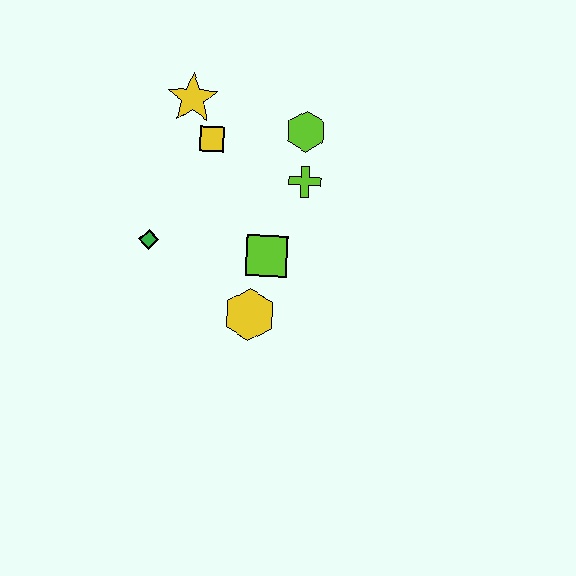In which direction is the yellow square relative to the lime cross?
The yellow square is to the left of the lime cross.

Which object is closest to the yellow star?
The yellow square is closest to the yellow star.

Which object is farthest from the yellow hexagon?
The yellow star is farthest from the yellow hexagon.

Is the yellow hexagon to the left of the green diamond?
No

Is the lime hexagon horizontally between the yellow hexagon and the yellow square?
No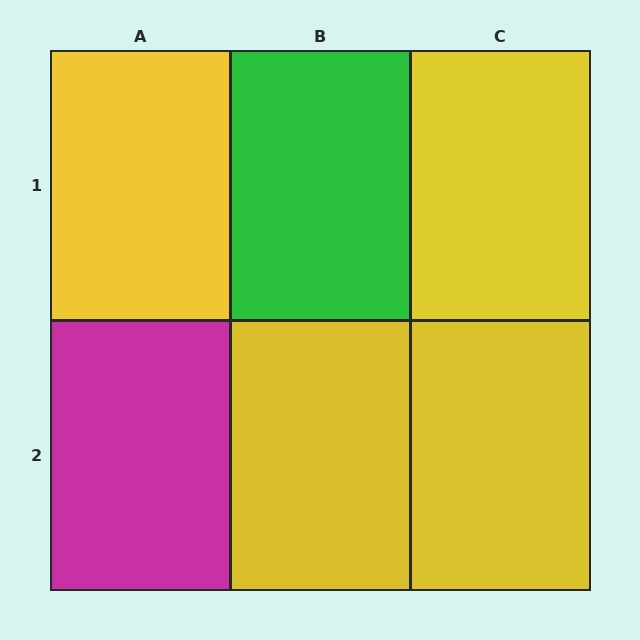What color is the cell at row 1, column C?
Yellow.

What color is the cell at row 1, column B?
Green.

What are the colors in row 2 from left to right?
Magenta, yellow, yellow.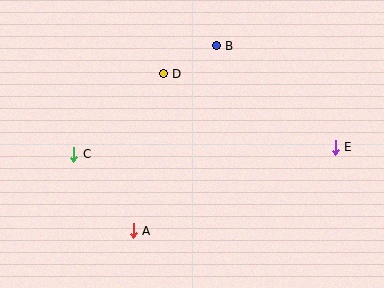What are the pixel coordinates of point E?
Point E is at (335, 147).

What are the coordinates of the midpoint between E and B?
The midpoint between E and B is at (276, 96).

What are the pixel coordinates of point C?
Point C is at (74, 154).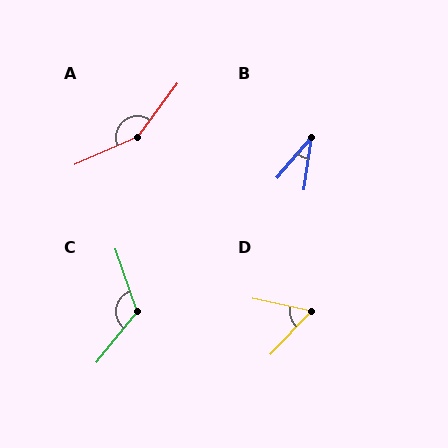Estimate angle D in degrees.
Approximately 58 degrees.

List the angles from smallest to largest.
B (33°), D (58°), C (122°), A (150°).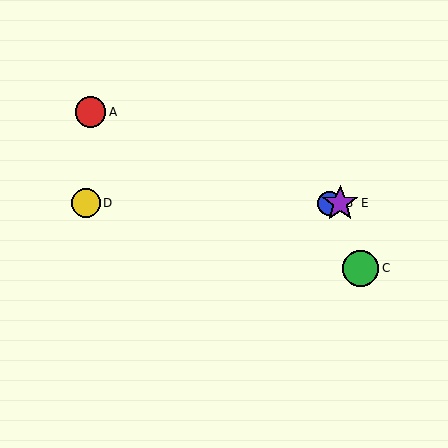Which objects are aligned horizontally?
Objects B, D, E are aligned horizontally.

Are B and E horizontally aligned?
Yes, both are at y≈203.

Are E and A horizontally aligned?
No, E is at y≈203 and A is at y≈112.